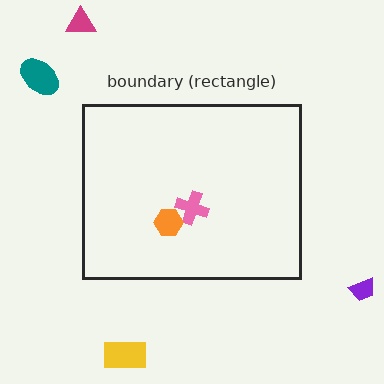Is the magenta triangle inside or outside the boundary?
Outside.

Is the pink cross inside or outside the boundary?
Inside.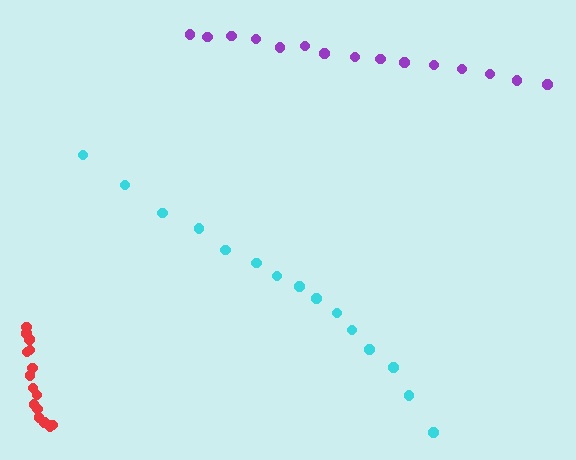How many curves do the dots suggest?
There are 3 distinct paths.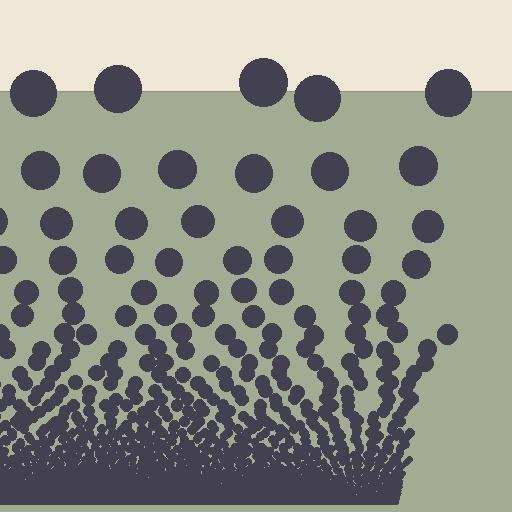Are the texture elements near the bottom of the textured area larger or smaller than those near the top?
Smaller. The gradient is inverted — elements near the bottom are smaller and denser.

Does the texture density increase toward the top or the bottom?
Density increases toward the bottom.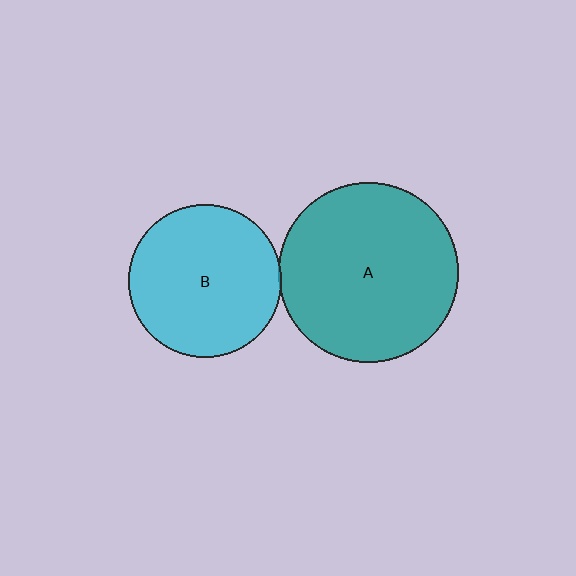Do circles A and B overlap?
Yes.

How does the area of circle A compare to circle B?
Approximately 1.4 times.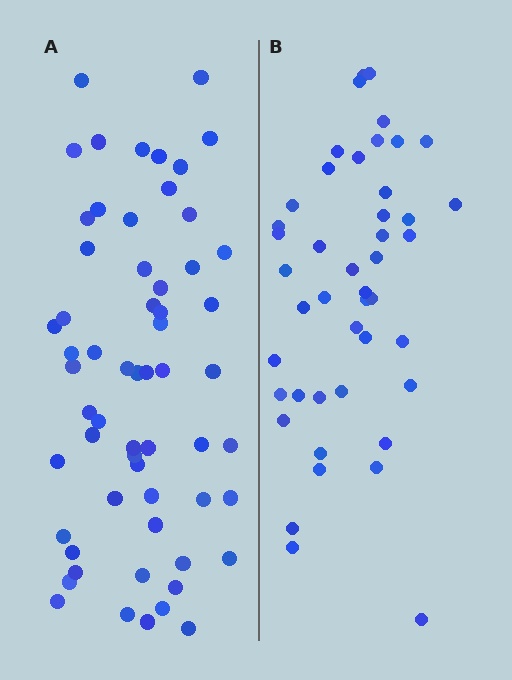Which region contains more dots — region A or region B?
Region A (the left region) has more dots.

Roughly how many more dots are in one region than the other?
Region A has approximately 15 more dots than region B.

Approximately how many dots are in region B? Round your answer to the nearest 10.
About 40 dots. (The exact count is 45, which rounds to 40.)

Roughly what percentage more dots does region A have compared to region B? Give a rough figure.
About 35% more.